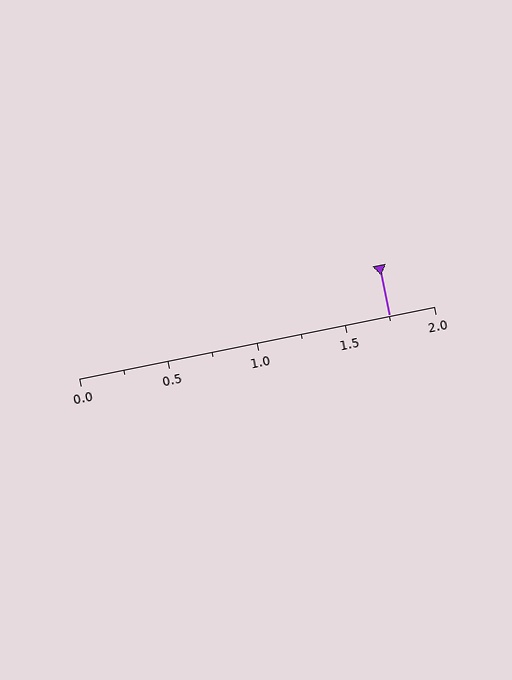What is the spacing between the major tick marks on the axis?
The major ticks are spaced 0.5 apart.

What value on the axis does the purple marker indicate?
The marker indicates approximately 1.75.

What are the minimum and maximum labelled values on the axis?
The axis runs from 0.0 to 2.0.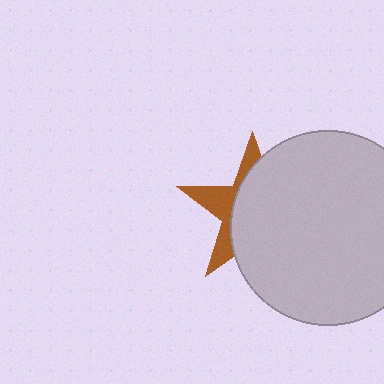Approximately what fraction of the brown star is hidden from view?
Roughly 67% of the brown star is hidden behind the light gray circle.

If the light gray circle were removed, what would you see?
You would see the complete brown star.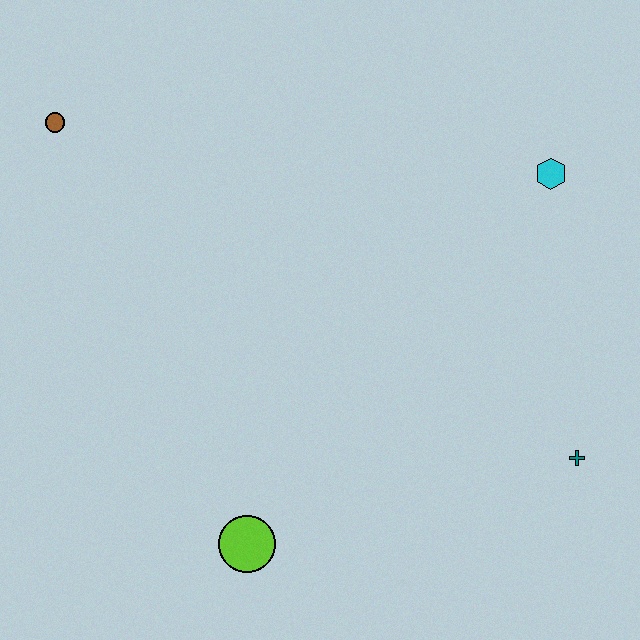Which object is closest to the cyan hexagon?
The teal cross is closest to the cyan hexagon.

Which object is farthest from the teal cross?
The brown circle is farthest from the teal cross.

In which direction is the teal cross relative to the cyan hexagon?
The teal cross is below the cyan hexagon.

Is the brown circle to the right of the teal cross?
No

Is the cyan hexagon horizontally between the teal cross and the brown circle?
Yes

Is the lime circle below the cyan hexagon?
Yes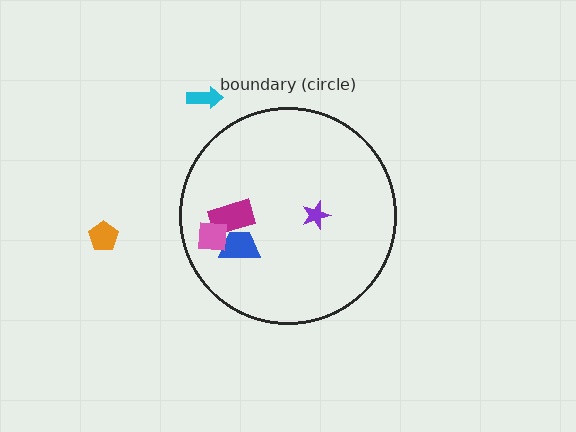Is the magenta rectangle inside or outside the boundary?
Inside.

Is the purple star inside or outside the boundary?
Inside.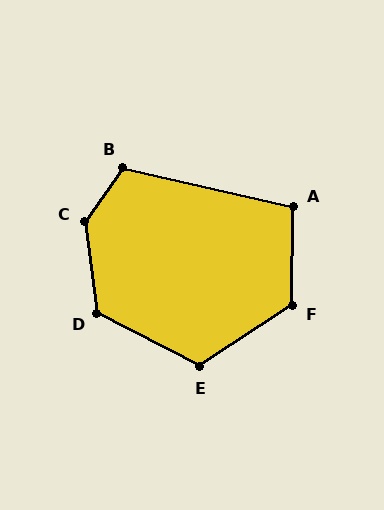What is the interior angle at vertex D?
Approximately 125 degrees (obtuse).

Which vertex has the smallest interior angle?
A, at approximately 103 degrees.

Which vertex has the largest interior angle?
C, at approximately 138 degrees.